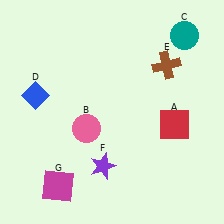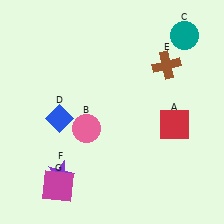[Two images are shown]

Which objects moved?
The objects that moved are: the blue diamond (D), the purple star (F).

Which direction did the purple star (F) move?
The purple star (F) moved left.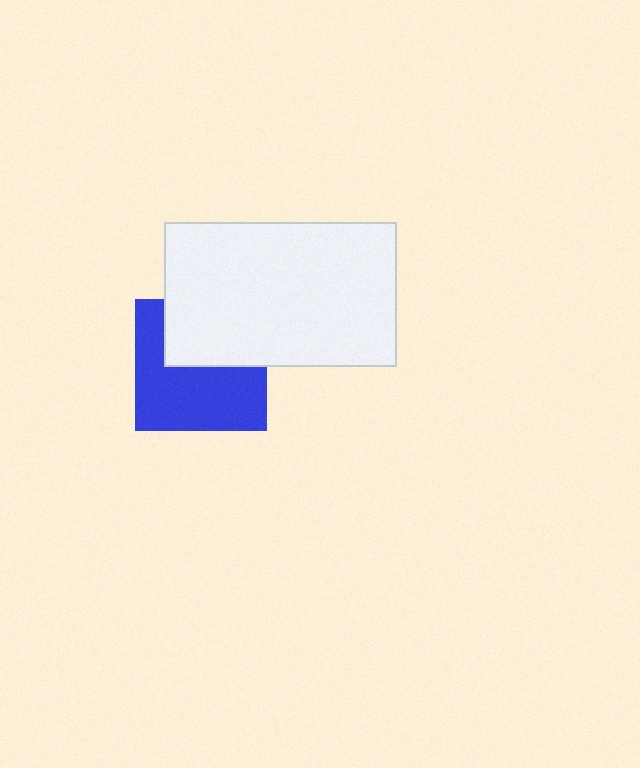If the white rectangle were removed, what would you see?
You would see the complete blue square.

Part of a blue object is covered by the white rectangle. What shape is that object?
It is a square.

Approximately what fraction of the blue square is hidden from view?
Roughly 41% of the blue square is hidden behind the white rectangle.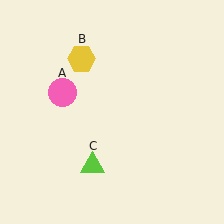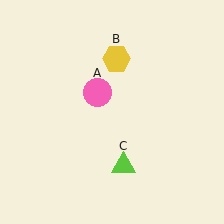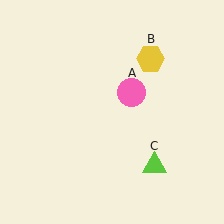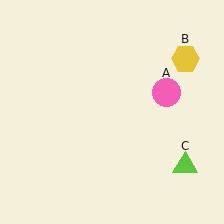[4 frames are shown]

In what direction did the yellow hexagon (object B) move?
The yellow hexagon (object B) moved right.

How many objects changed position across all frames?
3 objects changed position: pink circle (object A), yellow hexagon (object B), lime triangle (object C).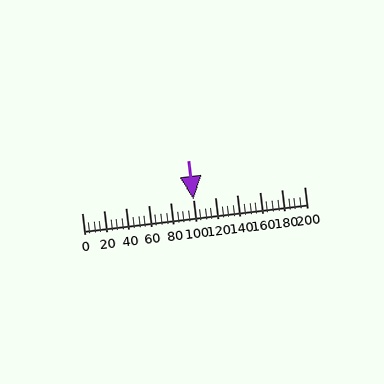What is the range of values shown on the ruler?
The ruler shows values from 0 to 200.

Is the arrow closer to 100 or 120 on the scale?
The arrow is closer to 100.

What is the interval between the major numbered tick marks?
The major tick marks are spaced 20 units apart.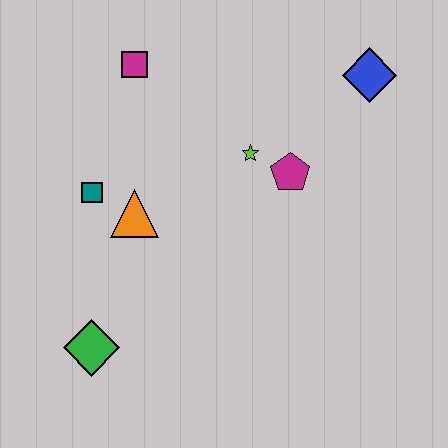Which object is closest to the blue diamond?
The magenta pentagon is closest to the blue diamond.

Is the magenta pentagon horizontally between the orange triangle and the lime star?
No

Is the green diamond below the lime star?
Yes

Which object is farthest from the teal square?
The blue diamond is farthest from the teal square.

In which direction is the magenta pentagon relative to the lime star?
The magenta pentagon is to the right of the lime star.